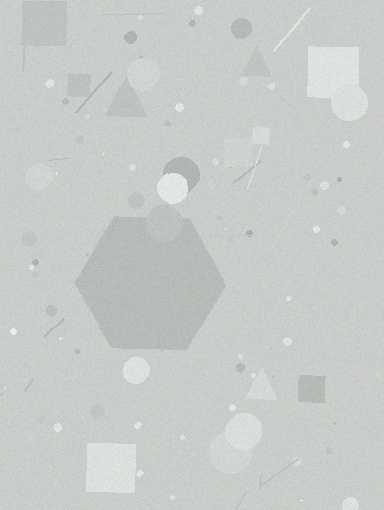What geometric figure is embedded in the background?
A hexagon is embedded in the background.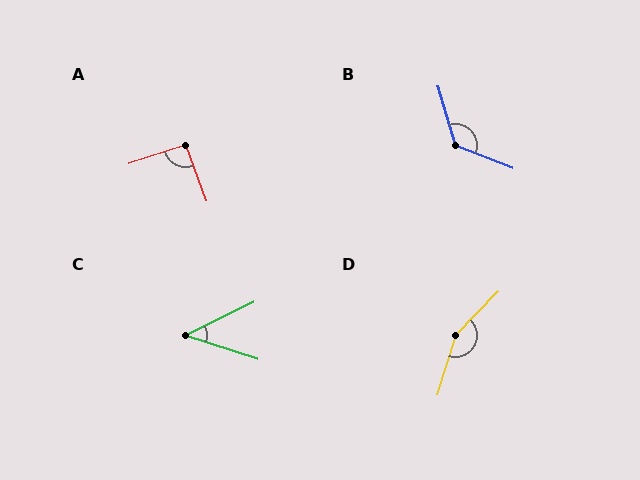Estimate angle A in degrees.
Approximately 93 degrees.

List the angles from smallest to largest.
C (44°), A (93°), B (128°), D (153°).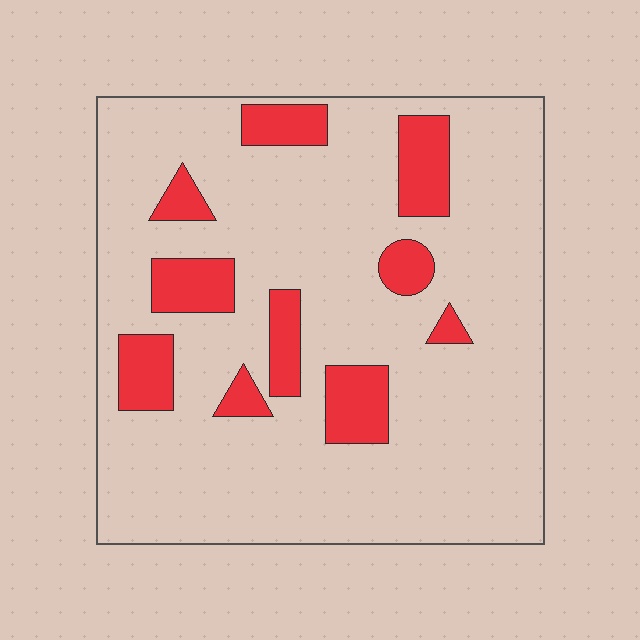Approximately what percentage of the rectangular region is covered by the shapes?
Approximately 15%.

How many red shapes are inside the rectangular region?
10.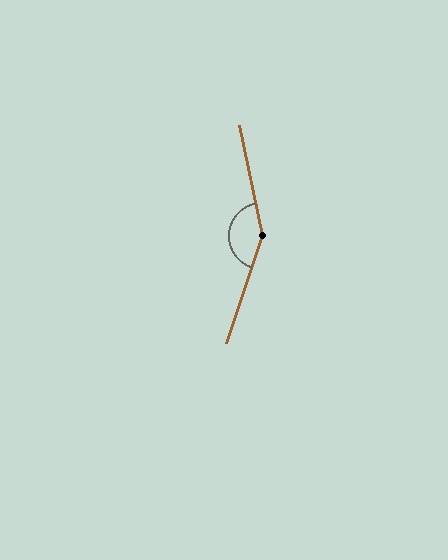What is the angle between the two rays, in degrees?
Approximately 151 degrees.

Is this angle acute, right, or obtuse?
It is obtuse.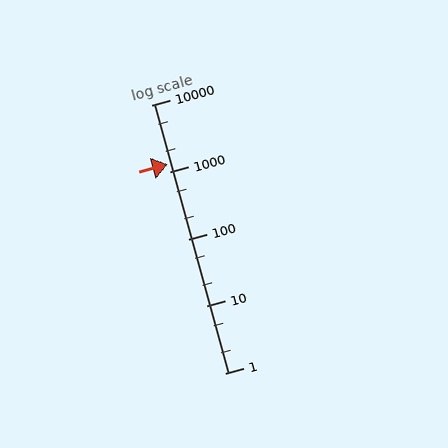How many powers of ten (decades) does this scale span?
The scale spans 4 decades, from 1 to 10000.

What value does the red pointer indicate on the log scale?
The pointer indicates approximately 1300.